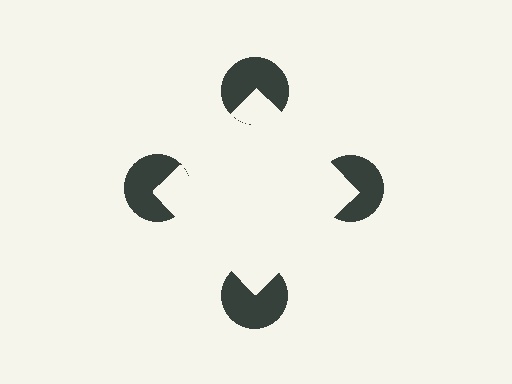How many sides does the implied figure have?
4 sides.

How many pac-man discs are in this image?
There are 4 — one at each vertex of the illusory square.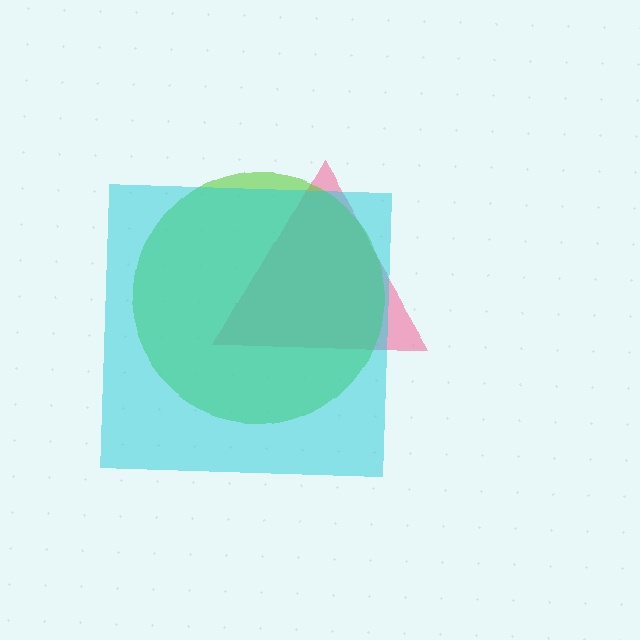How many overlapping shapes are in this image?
There are 3 overlapping shapes in the image.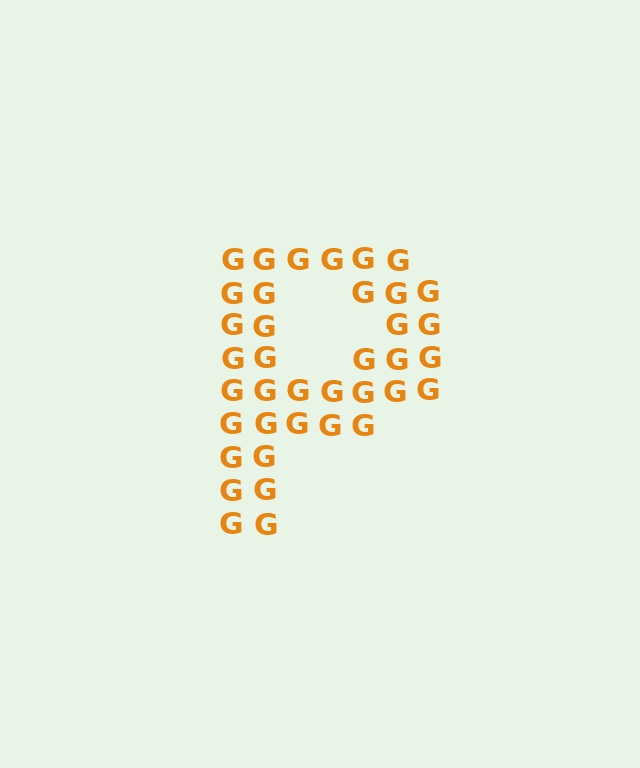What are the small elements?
The small elements are letter G's.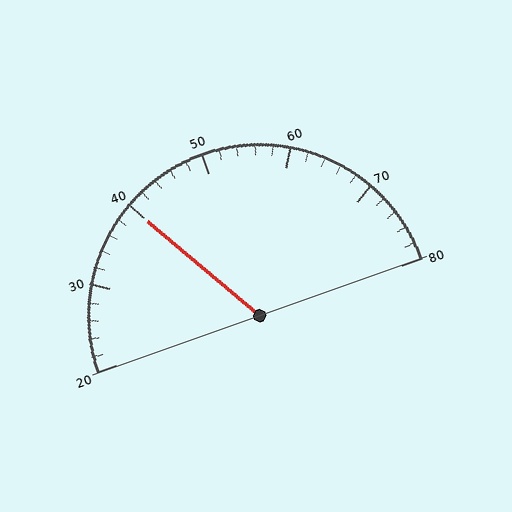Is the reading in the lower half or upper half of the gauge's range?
The reading is in the lower half of the range (20 to 80).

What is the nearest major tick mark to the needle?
The nearest major tick mark is 40.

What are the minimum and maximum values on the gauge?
The gauge ranges from 20 to 80.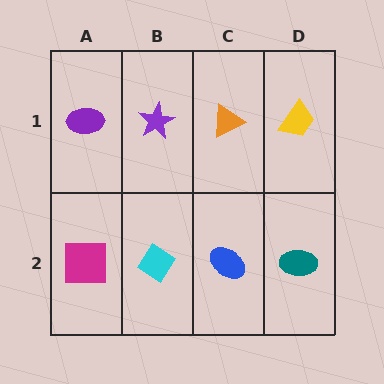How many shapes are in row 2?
4 shapes.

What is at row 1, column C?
An orange triangle.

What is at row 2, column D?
A teal ellipse.